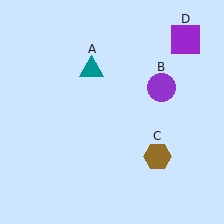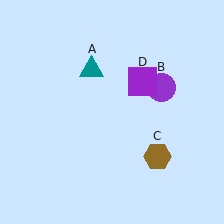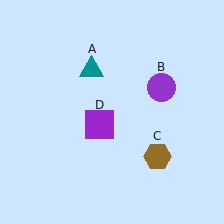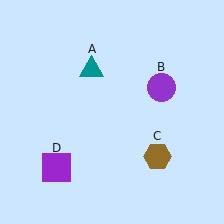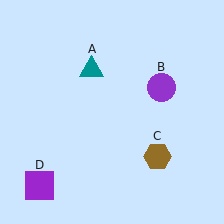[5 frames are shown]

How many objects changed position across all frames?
1 object changed position: purple square (object D).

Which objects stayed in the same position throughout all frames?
Teal triangle (object A) and purple circle (object B) and brown hexagon (object C) remained stationary.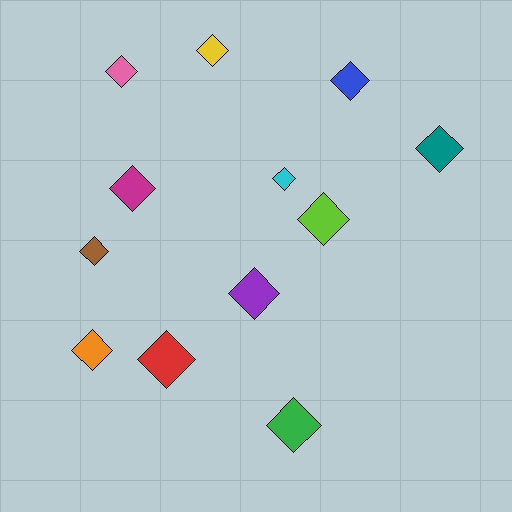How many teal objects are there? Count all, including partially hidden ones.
There is 1 teal object.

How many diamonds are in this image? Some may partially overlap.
There are 12 diamonds.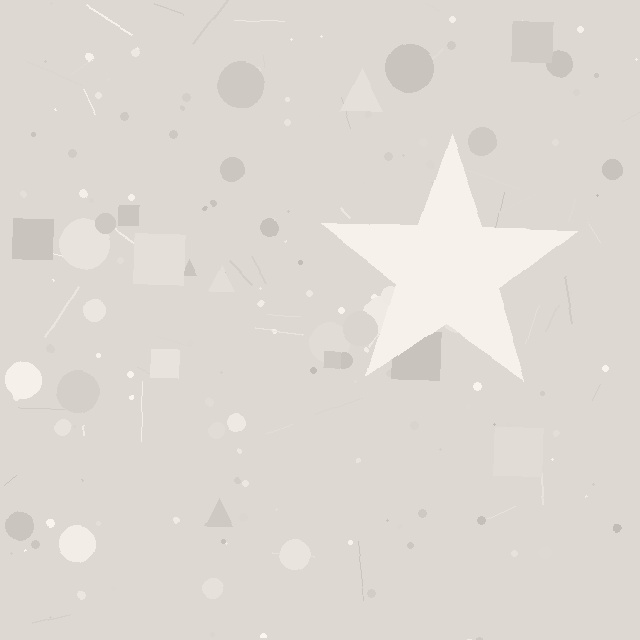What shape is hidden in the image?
A star is hidden in the image.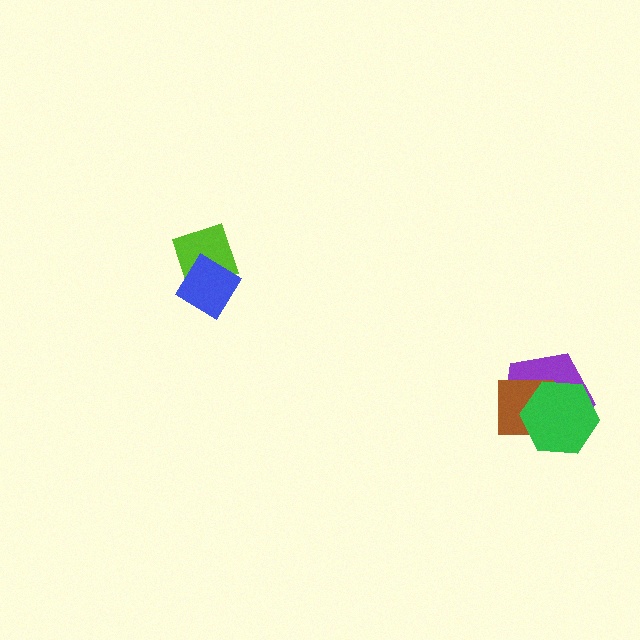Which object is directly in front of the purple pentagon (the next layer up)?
The brown square is directly in front of the purple pentagon.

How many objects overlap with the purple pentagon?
2 objects overlap with the purple pentagon.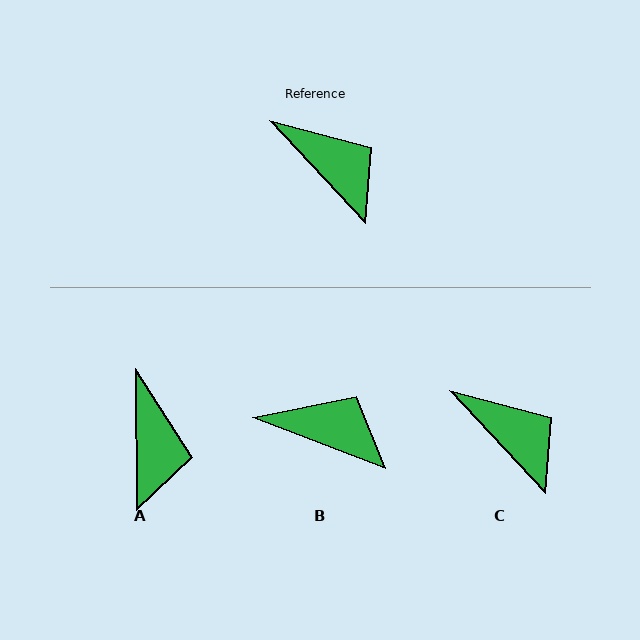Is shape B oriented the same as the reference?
No, it is off by about 26 degrees.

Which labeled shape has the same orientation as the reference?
C.